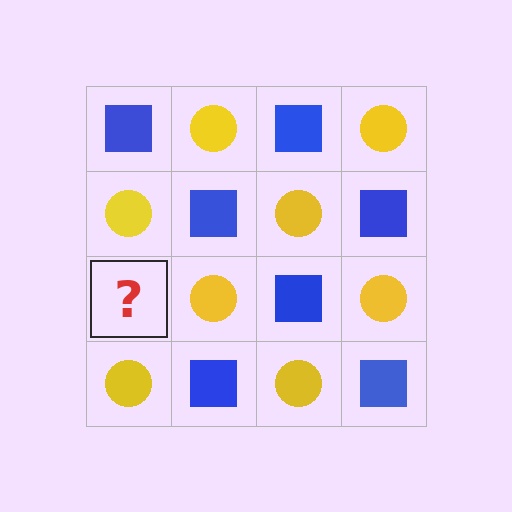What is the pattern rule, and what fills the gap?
The rule is that it alternates blue square and yellow circle in a checkerboard pattern. The gap should be filled with a blue square.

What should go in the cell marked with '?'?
The missing cell should contain a blue square.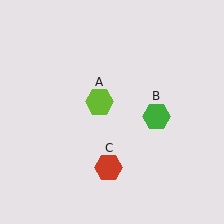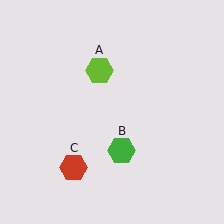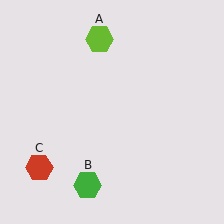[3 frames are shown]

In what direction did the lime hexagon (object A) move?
The lime hexagon (object A) moved up.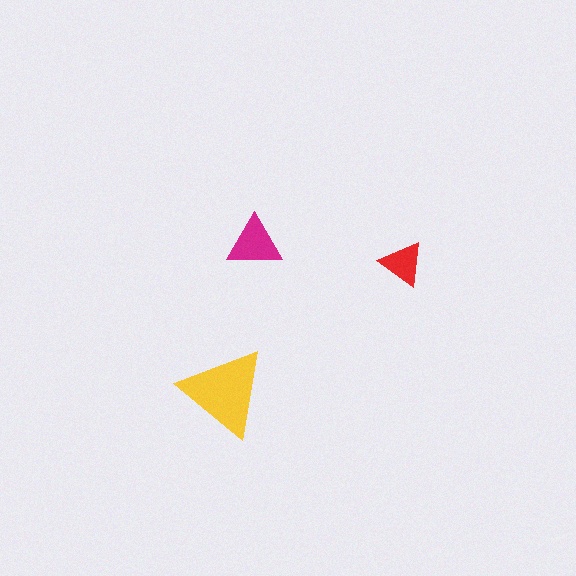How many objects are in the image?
There are 3 objects in the image.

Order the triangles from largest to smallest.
the yellow one, the magenta one, the red one.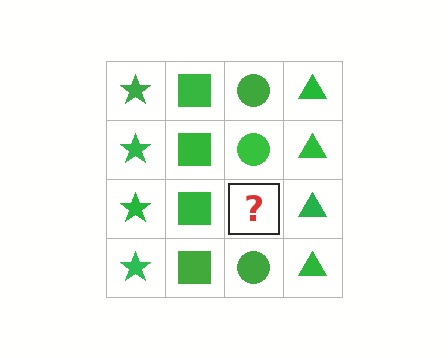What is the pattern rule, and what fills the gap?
The rule is that each column has a consistent shape. The gap should be filled with a green circle.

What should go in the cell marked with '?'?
The missing cell should contain a green circle.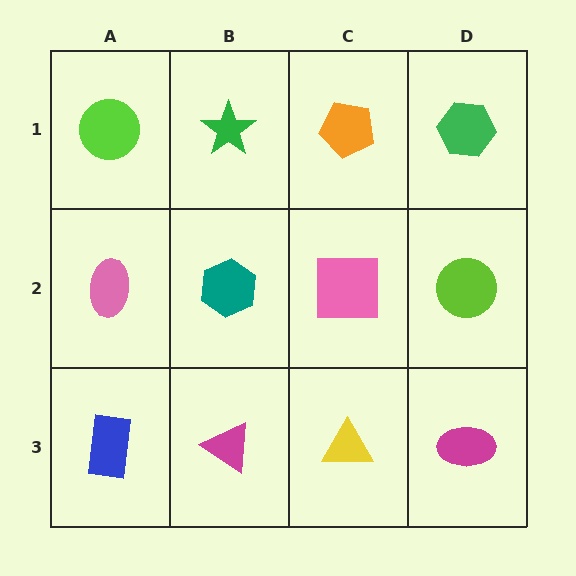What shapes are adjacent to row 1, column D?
A lime circle (row 2, column D), an orange pentagon (row 1, column C).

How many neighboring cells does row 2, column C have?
4.